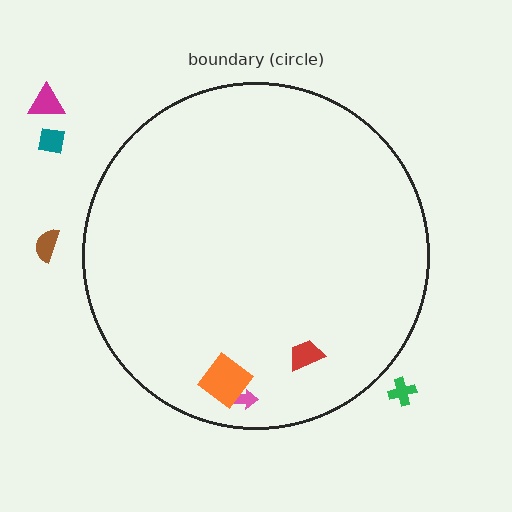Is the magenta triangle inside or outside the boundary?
Outside.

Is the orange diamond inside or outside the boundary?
Inside.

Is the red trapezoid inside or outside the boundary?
Inside.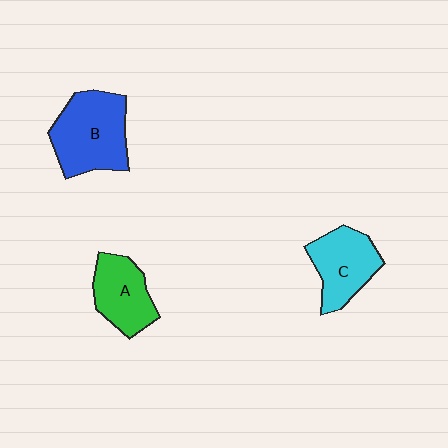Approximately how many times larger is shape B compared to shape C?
Approximately 1.3 times.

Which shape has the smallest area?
Shape A (green).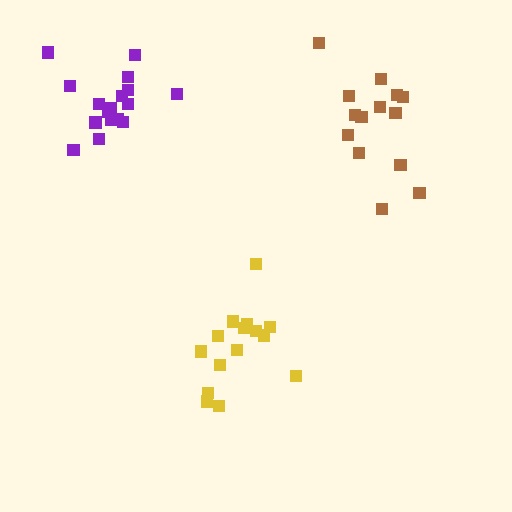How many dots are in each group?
Group 1: 14 dots, Group 2: 17 dots, Group 3: 15 dots (46 total).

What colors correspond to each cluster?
The clusters are colored: brown, purple, yellow.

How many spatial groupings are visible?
There are 3 spatial groupings.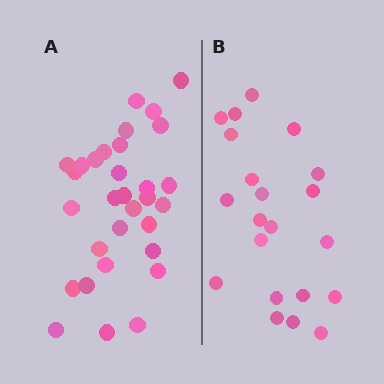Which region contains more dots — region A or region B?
Region A (the left region) has more dots.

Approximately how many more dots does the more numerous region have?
Region A has roughly 10 or so more dots than region B.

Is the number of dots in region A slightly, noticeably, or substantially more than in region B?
Region A has substantially more. The ratio is roughly 1.5 to 1.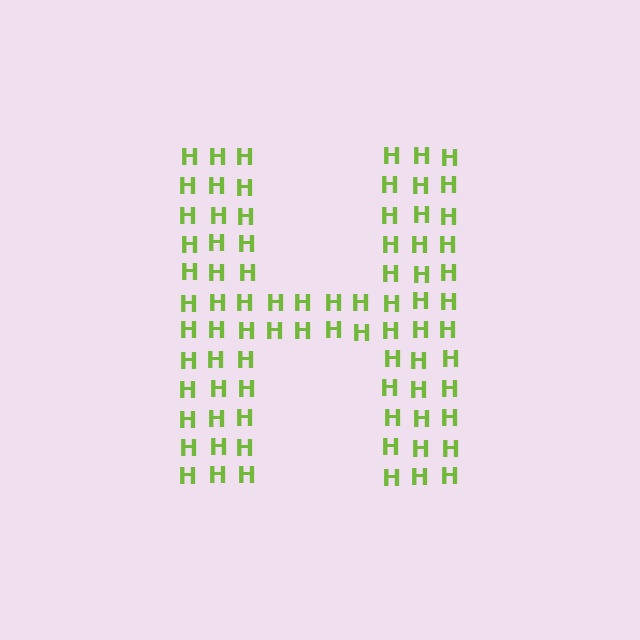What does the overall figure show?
The overall figure shows the letter H.